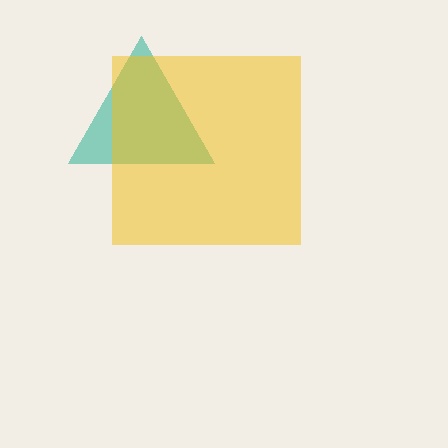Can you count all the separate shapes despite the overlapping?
Yes, there are 2 separate shapes.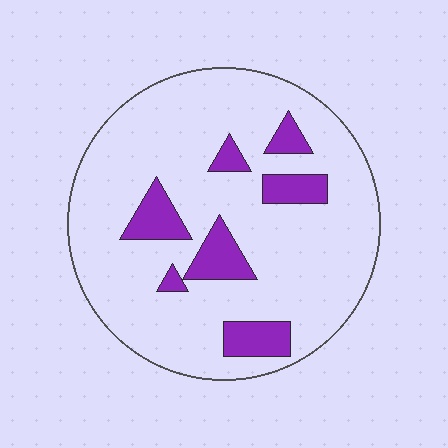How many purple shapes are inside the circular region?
7.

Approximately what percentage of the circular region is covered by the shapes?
Approximately 15%.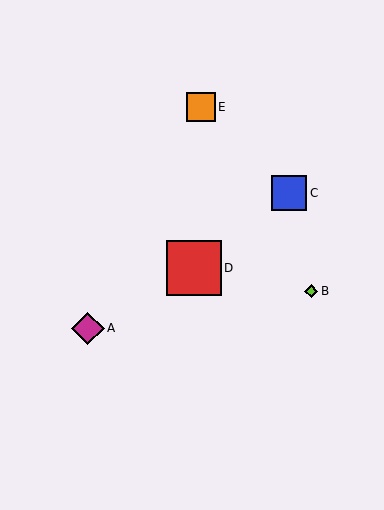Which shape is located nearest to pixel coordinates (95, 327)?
The magenta diamond (labeled A) at (88, 328) is nearest to that location.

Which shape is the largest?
The red square (labeled D) is the largest.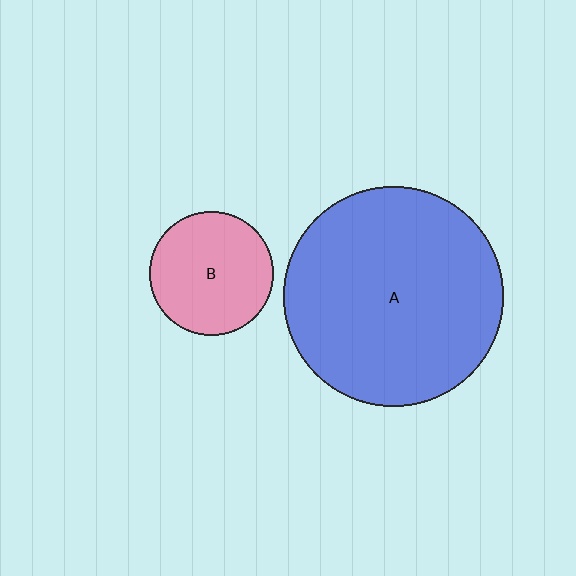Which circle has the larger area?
Circle A (blue).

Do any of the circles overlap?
No, none of the circles overlap.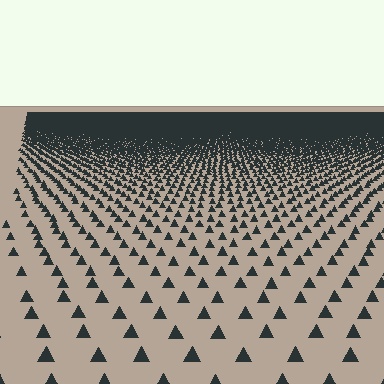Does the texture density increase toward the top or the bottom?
Density increases toward the top.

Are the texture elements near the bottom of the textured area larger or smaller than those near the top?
Larger. Near the bottom, elements are closer to the viewer and appear at a bigger on-screen size.